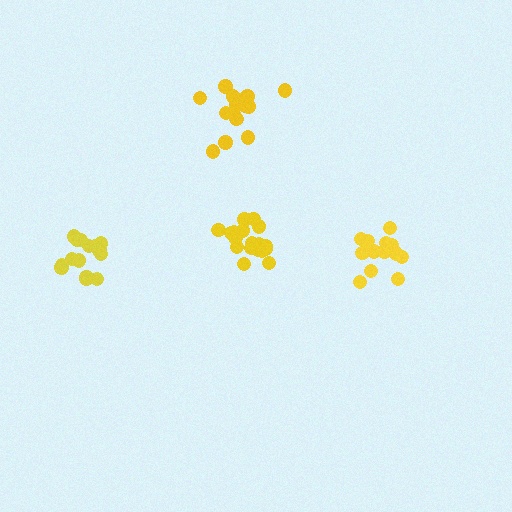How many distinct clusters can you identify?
There are 4 distinct clusters.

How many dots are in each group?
Group 1: 19 dots, Group 2: 15 dots, Group 3: 15 dots, Group 4: 14 dots (63 total).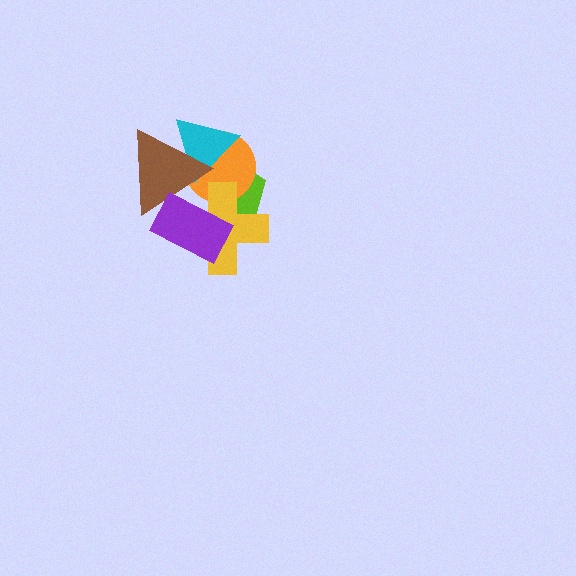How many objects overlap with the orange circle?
4 objects overlap with the orange circle.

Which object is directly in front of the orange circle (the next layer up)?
The cyan triangle is directly in front of the orange circle.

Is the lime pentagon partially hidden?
Yes, it is partially covered by another shape.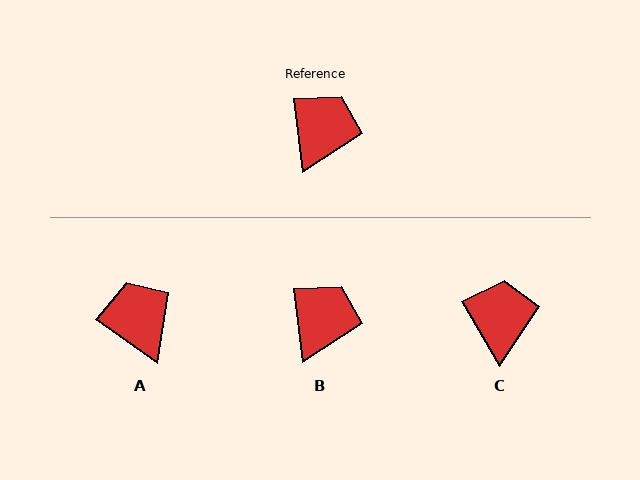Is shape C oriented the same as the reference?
No, it is off by about 23 degrees.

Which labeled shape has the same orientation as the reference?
B.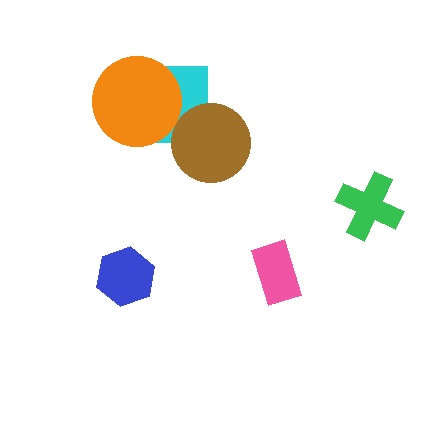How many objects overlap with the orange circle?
1 object overlaps with the orange circle.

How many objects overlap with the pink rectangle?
0 objects overlap with the pink rectangle.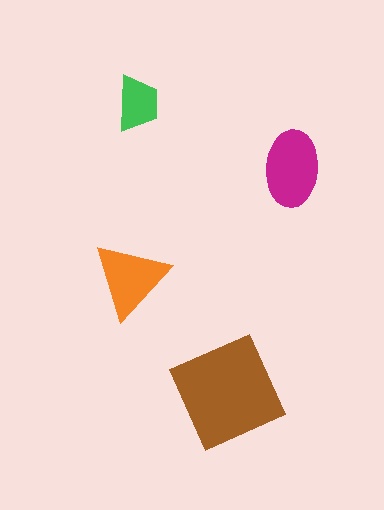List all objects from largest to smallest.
The brown square, the magenta ellipse, the orange triangle, the green trapezoid.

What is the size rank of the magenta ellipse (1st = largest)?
2nd.